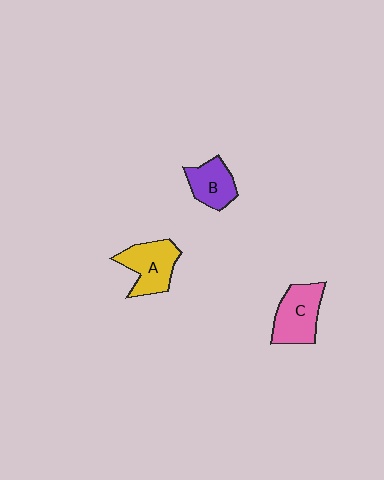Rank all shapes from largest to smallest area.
From largest to smallest: C (pink), A (yellow), B (purple).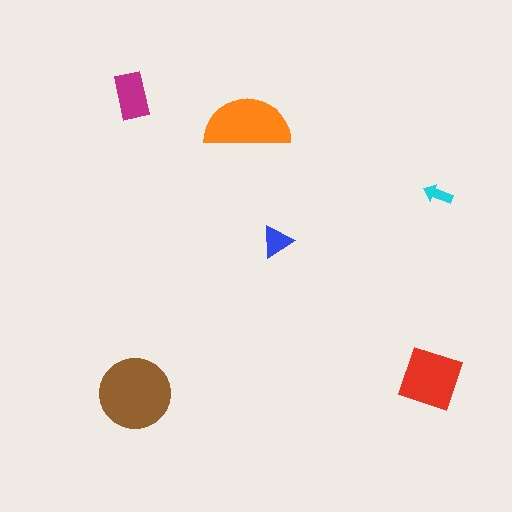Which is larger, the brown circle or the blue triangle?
The brown circle.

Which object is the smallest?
The cyan arrow.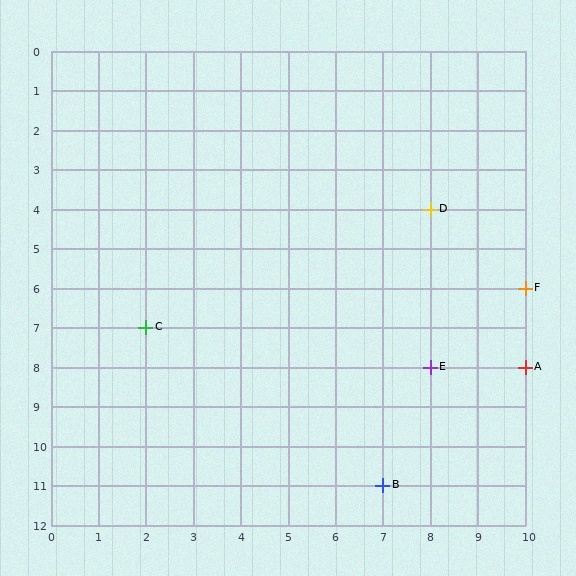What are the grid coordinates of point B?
Point B is at grid coordinates (7, 11).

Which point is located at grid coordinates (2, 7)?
Point C is at (2, 7).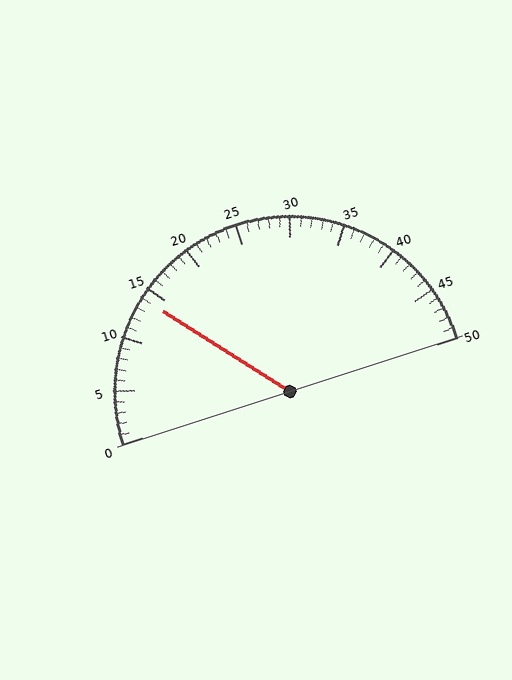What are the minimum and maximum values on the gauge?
The gauge ranges from 0 to 50.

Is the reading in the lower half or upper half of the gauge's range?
The reading is in the lower half of the range (0 to 50).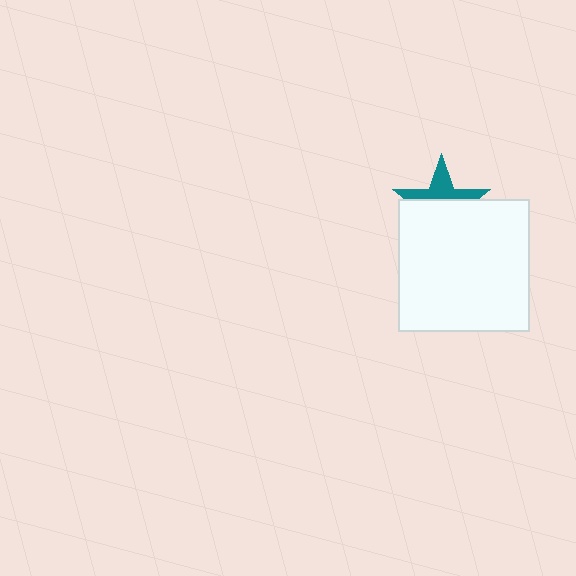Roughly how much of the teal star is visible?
A small part of it is visible (roughly 41%).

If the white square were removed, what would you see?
You would see the complete teal star.